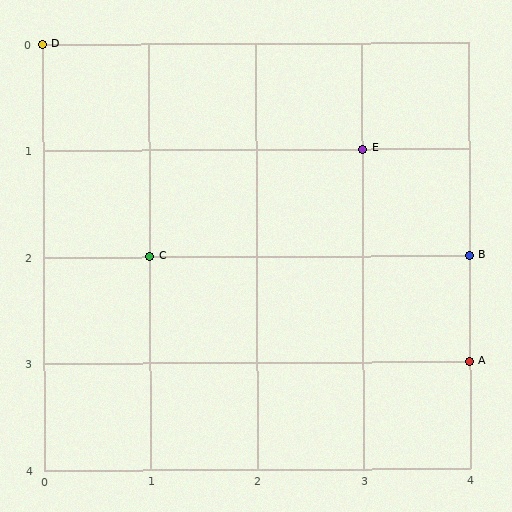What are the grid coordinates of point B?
Point B is at grid coordinates (4, 2).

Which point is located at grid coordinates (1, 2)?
Point C is at (1, 2).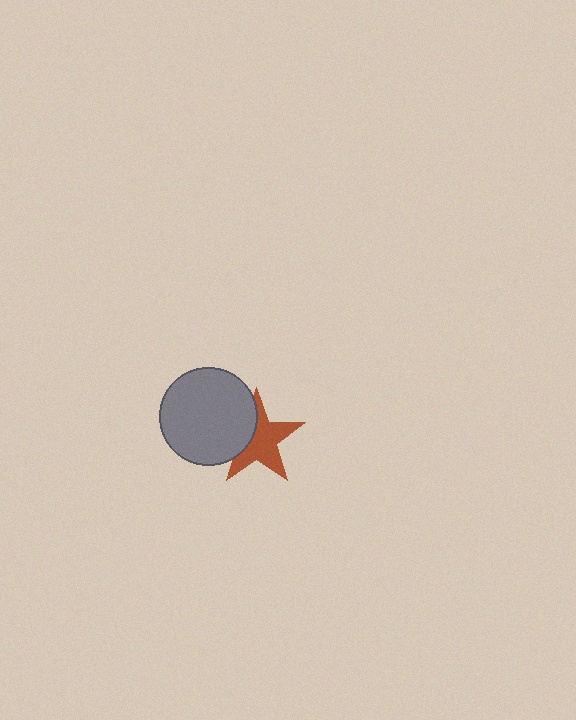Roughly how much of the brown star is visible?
Most of it is visible (roughly 67%).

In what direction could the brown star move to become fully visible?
The brown star could move right. That would shift it out from behind the gray circle entirely.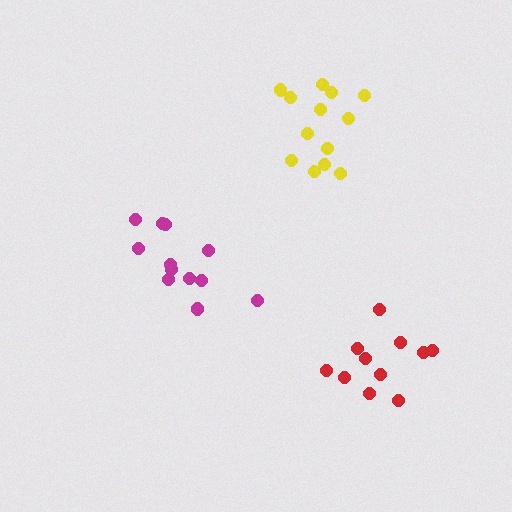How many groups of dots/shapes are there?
There are 3 groups.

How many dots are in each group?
Group 1: 11 dots, Group 2: 13 dots, Group 3: 12 dots (36 total).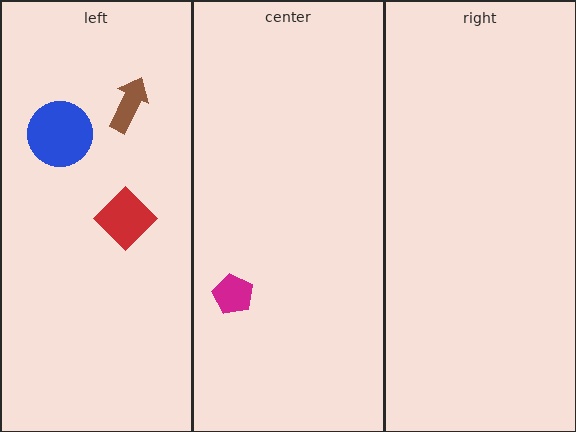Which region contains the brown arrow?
The left region.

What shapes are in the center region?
The magenta pentagon.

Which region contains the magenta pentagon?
The center region.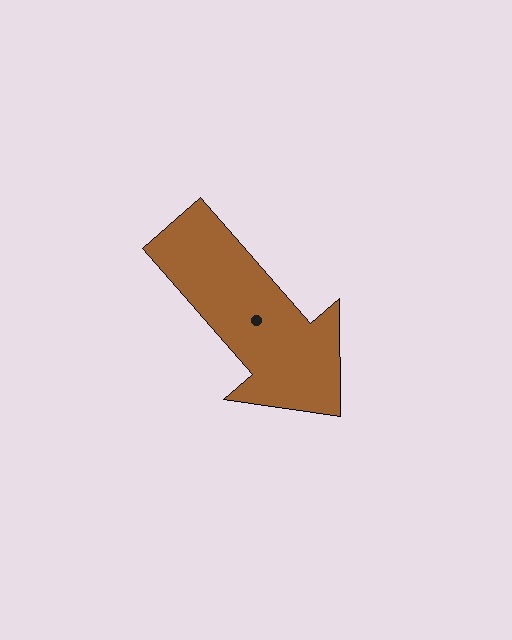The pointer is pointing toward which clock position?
Roughly 5 o'clock.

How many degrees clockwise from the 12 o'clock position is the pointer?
Approximately 139 degrees.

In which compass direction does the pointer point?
Southeast.